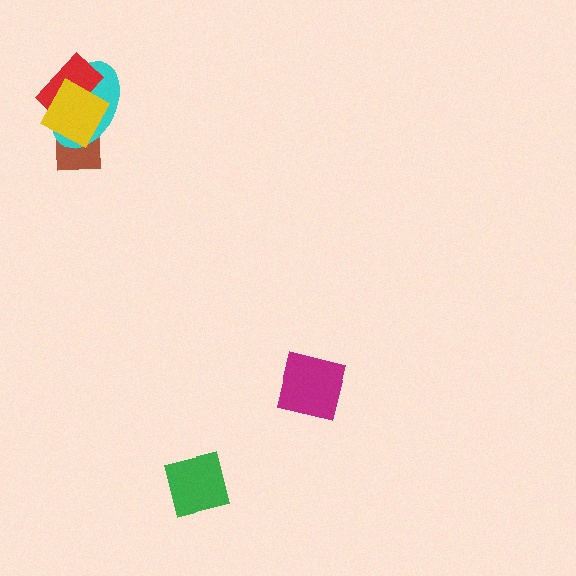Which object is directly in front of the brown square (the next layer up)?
The cyan ellipse is directly in front of the brown square.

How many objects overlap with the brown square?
2 objects overlap with the brown square.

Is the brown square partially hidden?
Yes, it is partially covered by another shape.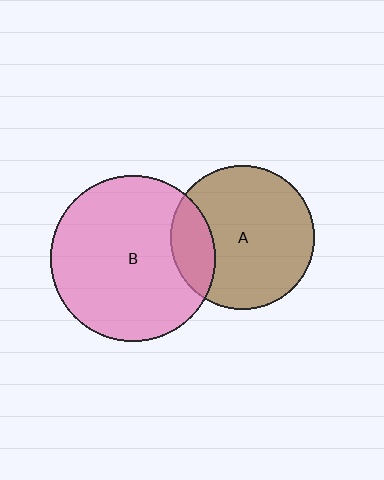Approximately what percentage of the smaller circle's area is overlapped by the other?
Approximately 20%.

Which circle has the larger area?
Circle B (pink).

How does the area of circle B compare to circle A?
Approximately 1.3 times.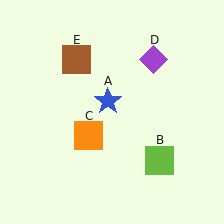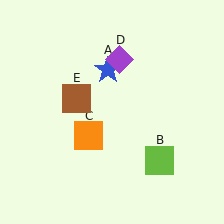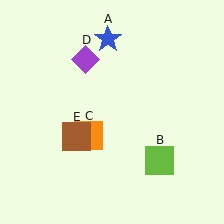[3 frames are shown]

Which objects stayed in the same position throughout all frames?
Lime square (object B) and orange square (object C) remained stationary.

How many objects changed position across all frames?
3 objects changed position: blue star (object A), purple diamond (object D), brown square (object E).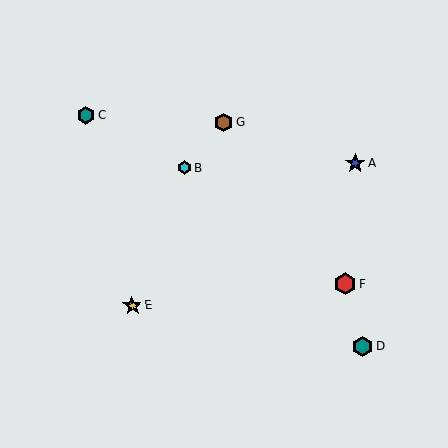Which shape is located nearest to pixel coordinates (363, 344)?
The teal hexagon (labeled D) at (363, 347) is nearest to that location.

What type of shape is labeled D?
Shape D is a teal hexagon.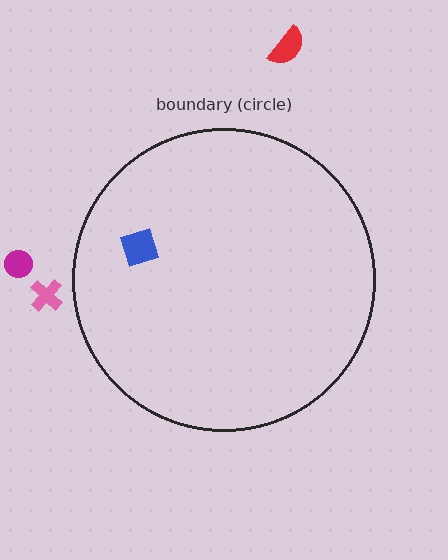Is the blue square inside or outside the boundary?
Inside.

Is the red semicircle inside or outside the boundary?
Outside.